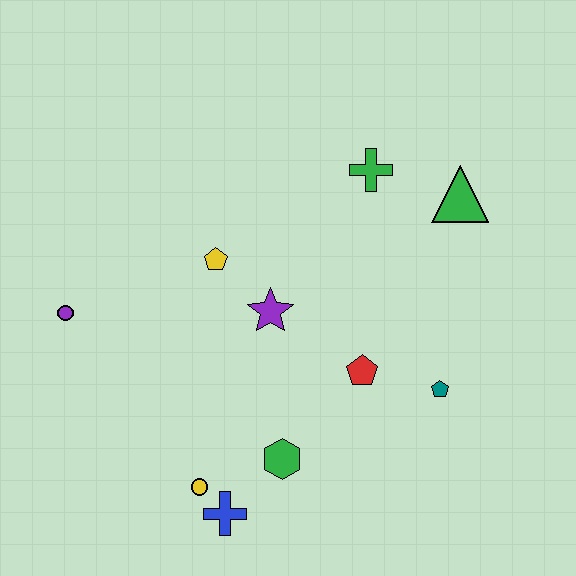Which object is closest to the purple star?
The yellow pentagon is closest to the purple star.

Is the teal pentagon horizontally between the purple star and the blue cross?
No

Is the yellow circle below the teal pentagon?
Yes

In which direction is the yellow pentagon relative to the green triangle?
The yellow pentagon is to the left of the green triangle.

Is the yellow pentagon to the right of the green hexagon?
No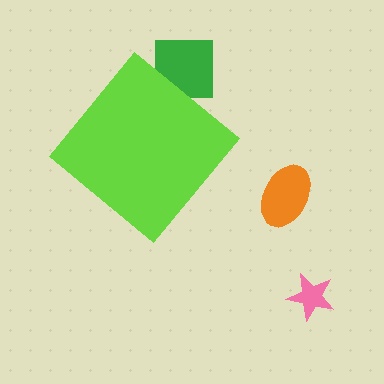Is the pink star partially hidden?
No, the pink star is fully visible.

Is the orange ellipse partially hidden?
No, the orange ellipse is fully visible.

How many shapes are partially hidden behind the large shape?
1 shape is partially hidden.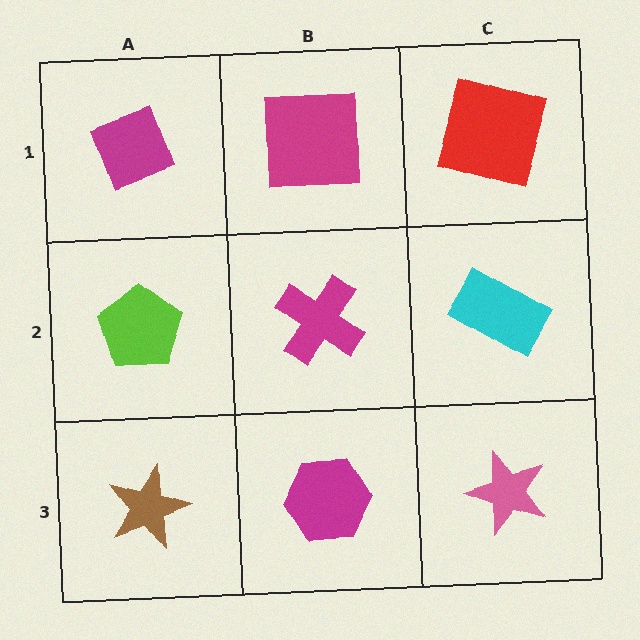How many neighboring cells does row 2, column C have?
3.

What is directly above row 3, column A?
A lime pentagon.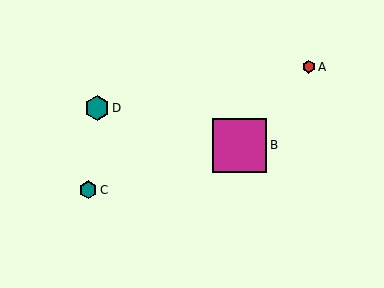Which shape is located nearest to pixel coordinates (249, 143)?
The magenta square (labeled B) at (240, 145) is nearest to that location.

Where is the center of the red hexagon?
The center of the red hexagon is at (309, 67).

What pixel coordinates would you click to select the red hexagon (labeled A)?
Click at (309, 67) to select the red hexagon A.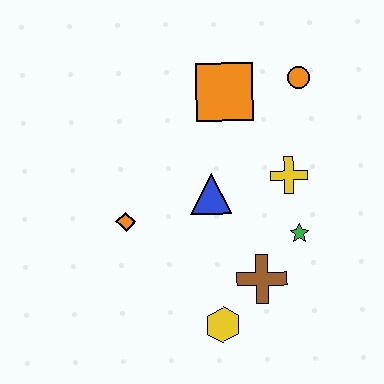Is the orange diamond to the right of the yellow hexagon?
No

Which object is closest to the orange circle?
The orange square is closest to the orange circle.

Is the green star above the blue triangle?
No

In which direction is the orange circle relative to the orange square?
The orange circle is to the right of the orange square.